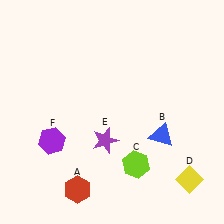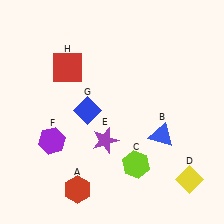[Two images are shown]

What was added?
A blue diamond (G), a red square (H) were added in Image 2.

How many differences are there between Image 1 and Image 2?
There are 2 differences between the two images.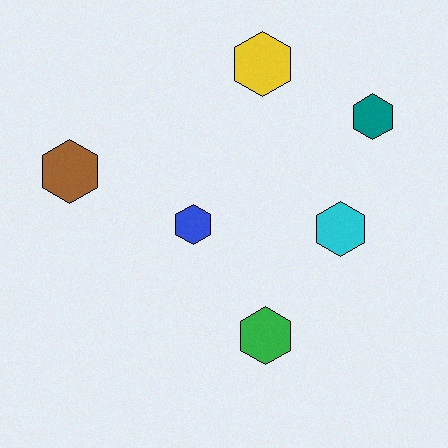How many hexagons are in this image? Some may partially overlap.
There are 6 hexagons.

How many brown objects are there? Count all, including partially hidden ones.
There is 1 brown object.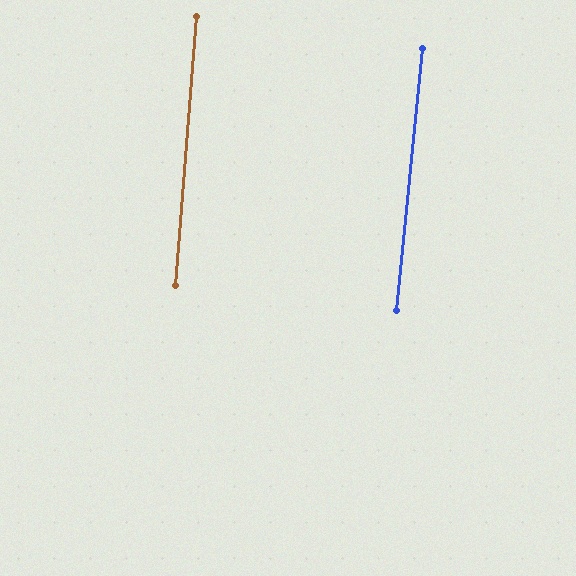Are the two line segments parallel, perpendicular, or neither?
Parallel — their directions differ by only 1.4°.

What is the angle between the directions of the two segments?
Approximately 1 degree.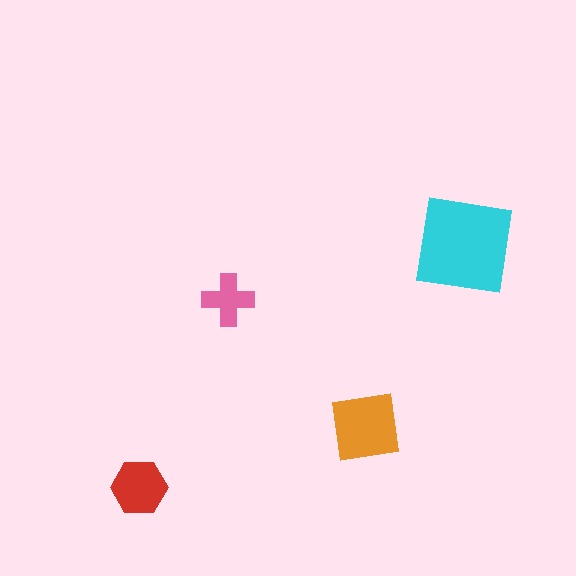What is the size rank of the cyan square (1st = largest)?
1st.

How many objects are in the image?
There are 4 objects in the image.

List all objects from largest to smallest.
The cyan square, the orange square, the red hexagon, the pink cross.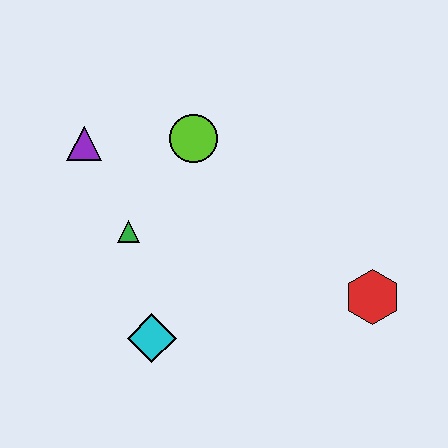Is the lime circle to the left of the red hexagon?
Yes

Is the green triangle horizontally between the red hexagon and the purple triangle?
Yes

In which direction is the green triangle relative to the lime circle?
The green triangle is below the lime circle.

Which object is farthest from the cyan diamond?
The red hexagon is farthest from the cyan diamond.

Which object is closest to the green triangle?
The purple triangle is closest to the green triangle.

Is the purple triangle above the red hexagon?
Yes